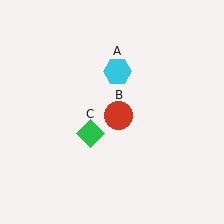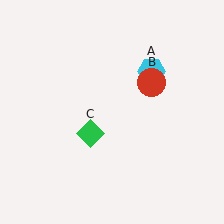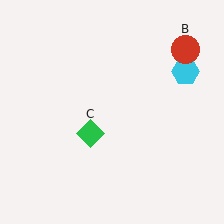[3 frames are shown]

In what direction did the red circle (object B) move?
The red circle (object B) moved up and to the right.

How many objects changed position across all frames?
2 objects changed position: cyan hexagon (object A), red circle (object B).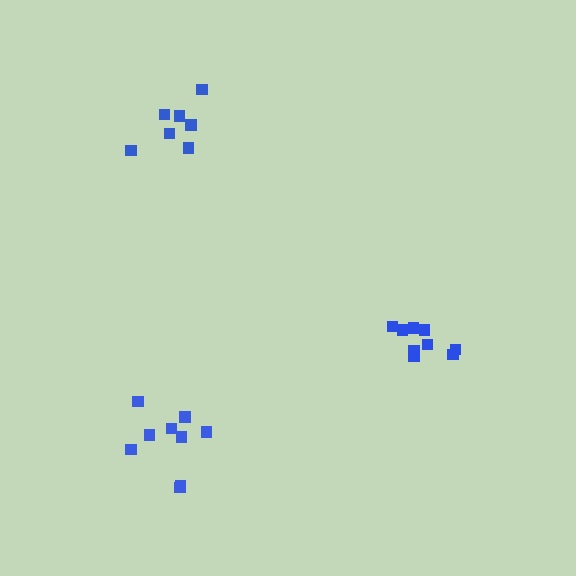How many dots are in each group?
Group 1: 9 dots, Group 2: 9 dots, Group 3: 7 dots (25 total).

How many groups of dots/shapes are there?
There are 3 groups.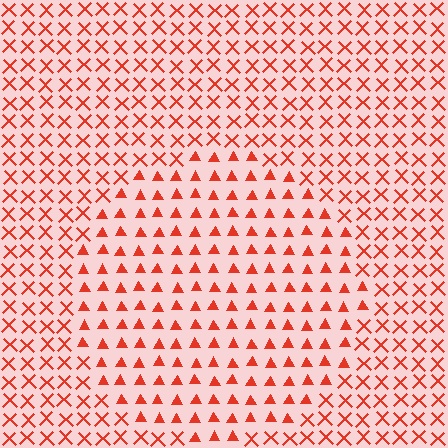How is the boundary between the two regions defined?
The boundary is defined by a change in element shape: triangles inside vs. X marks outside. All elements share the same color and spacing.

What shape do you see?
I see a circle.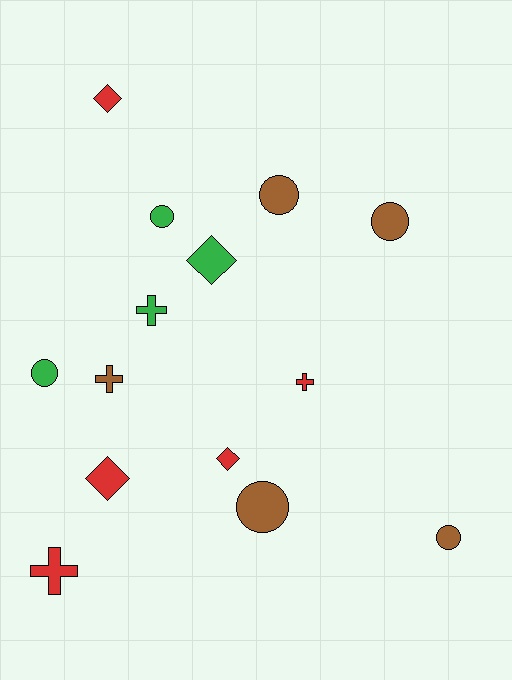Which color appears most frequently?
Brown, with 5 objects.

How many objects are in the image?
There are 14 objects.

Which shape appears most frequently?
Circle, with 6 objects.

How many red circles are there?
There are no red circles.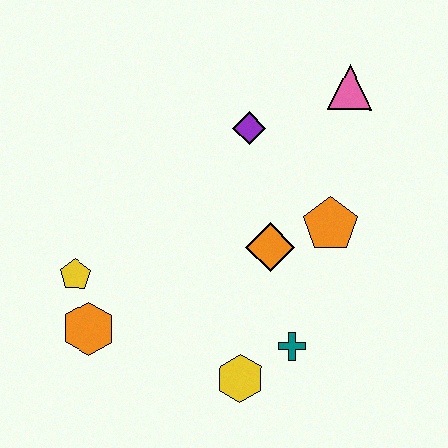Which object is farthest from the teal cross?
The pink triangle is farthest from the teal cross.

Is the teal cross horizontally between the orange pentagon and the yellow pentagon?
Yes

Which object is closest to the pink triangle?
The purple diamond is closest to the pink triangle.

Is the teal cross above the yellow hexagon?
Yes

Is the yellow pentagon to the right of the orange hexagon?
No